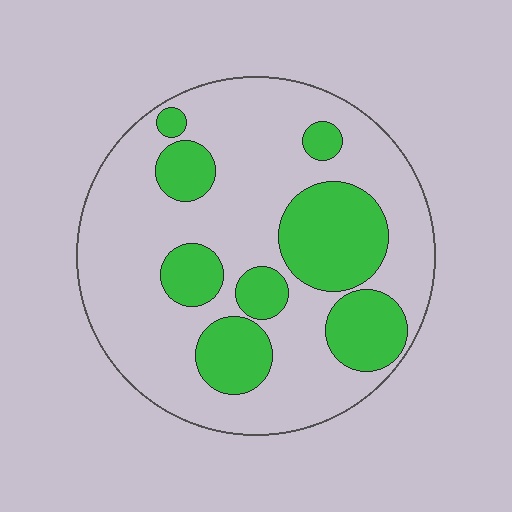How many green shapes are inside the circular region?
8.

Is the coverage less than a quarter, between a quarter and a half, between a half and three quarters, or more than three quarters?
Between a quarter and a half.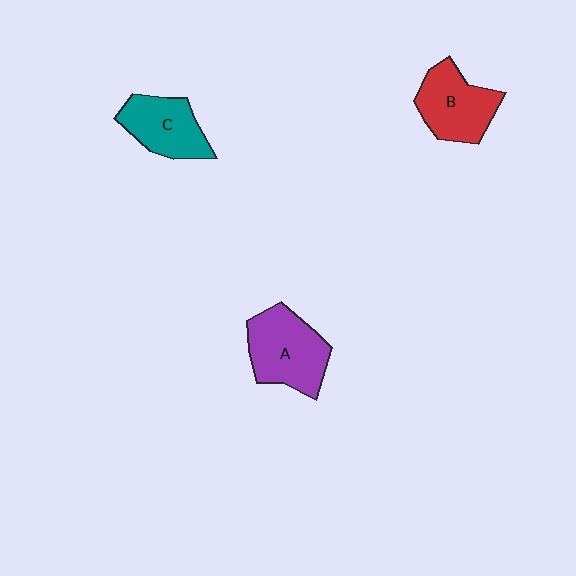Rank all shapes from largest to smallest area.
From largest to smallest: A (purple), B (red), C (teal).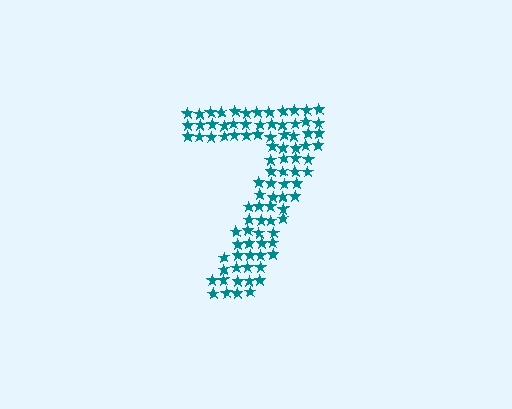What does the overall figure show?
The overall figure shows the digit 7.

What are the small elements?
The small elements are stars.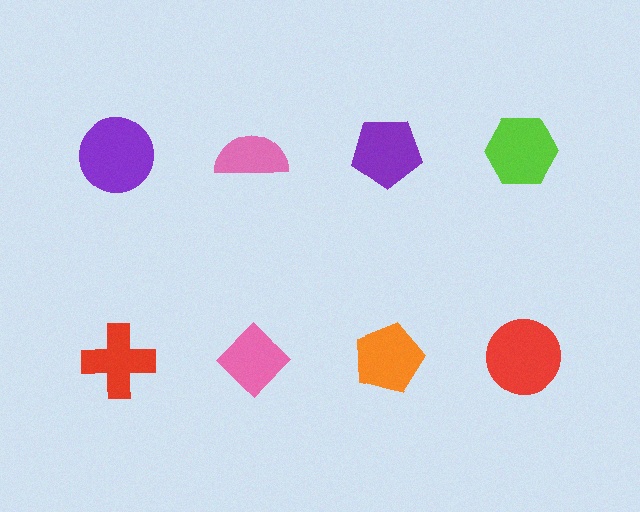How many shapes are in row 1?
4 shapes.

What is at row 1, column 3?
A purple pentagon.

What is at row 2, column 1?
A red cross.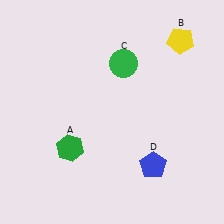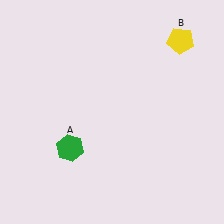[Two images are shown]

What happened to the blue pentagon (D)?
The blue pentagon (D) was removed in Image 2. It was in the bottom-right area of Image 1.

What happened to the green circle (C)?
The green circle (C) was removed in Image 2. It was in the top-right area of Image 1.